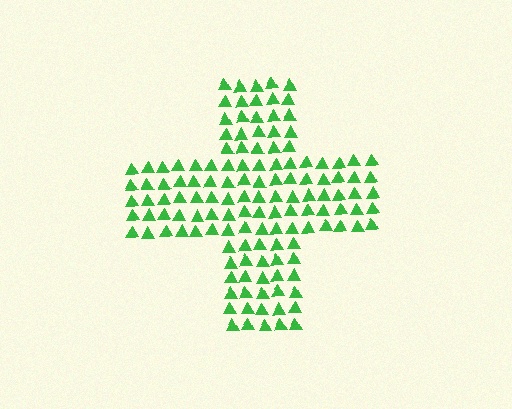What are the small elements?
The small elements are triangles.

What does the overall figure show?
The overall figure shows a cross.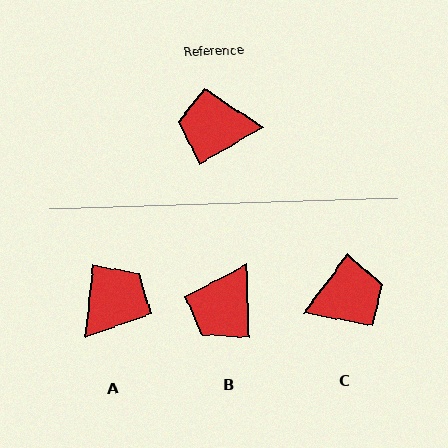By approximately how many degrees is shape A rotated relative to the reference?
Approximately 127 degrees clockwise.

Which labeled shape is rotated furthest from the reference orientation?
C, about 157 degrees away.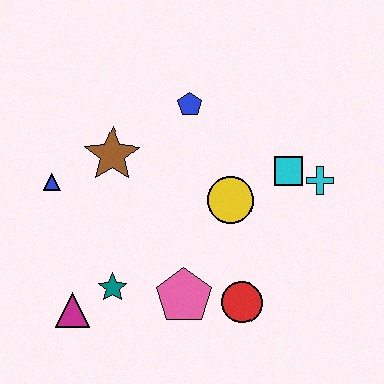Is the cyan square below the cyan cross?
No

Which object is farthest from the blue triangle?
The cyan cross is farthest from the blue triangle.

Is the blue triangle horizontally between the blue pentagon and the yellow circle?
No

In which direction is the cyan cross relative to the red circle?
The cyan cross is above the red circle.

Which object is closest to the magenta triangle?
The teal star is closest to the magenta triangle.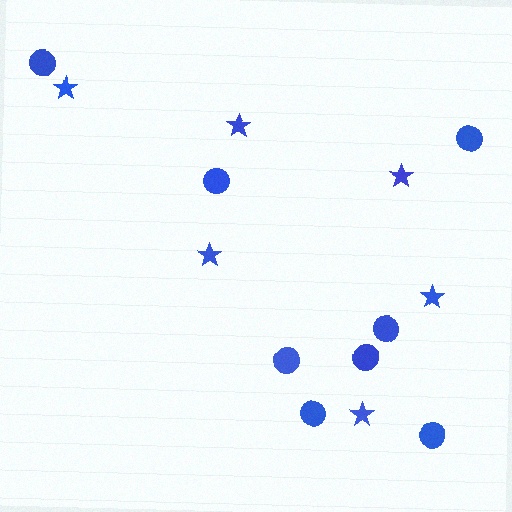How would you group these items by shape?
There are 2 groups: one group of stars (6) and one group of circles (8).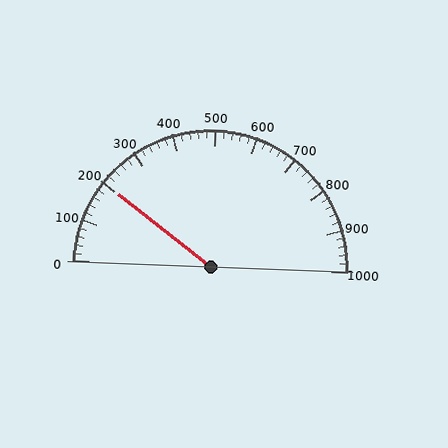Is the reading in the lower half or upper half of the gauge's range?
The reading is in the lower half of the range (0 to 1000).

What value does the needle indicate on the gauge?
The needle indicates approximately 200.